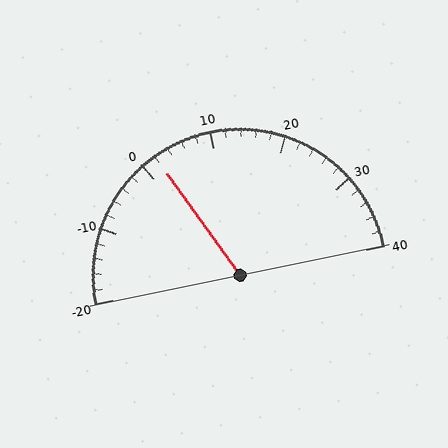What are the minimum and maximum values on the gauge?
The gauge ranges from -20 to 40.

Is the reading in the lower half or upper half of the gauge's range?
The reading is in the lower half of the range (-20 to 40).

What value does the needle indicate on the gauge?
The needle indicates approximately 2.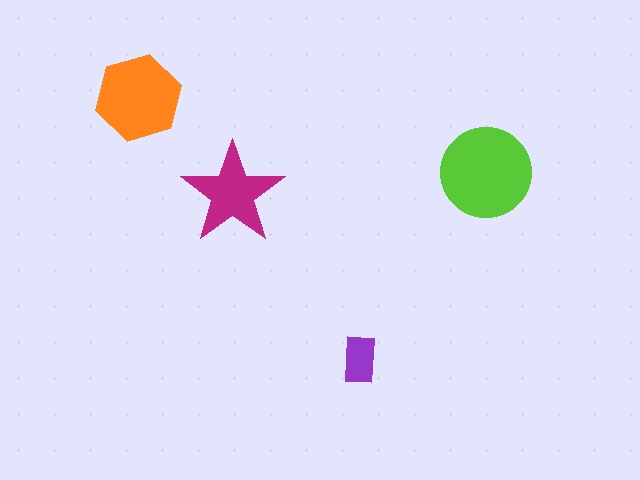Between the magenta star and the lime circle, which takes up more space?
The lime circle.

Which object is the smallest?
The purple rectangle.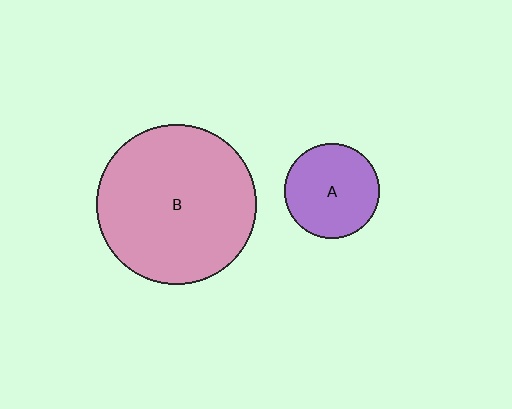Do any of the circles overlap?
No, none of the circles overlap.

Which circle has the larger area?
Circle B (pink).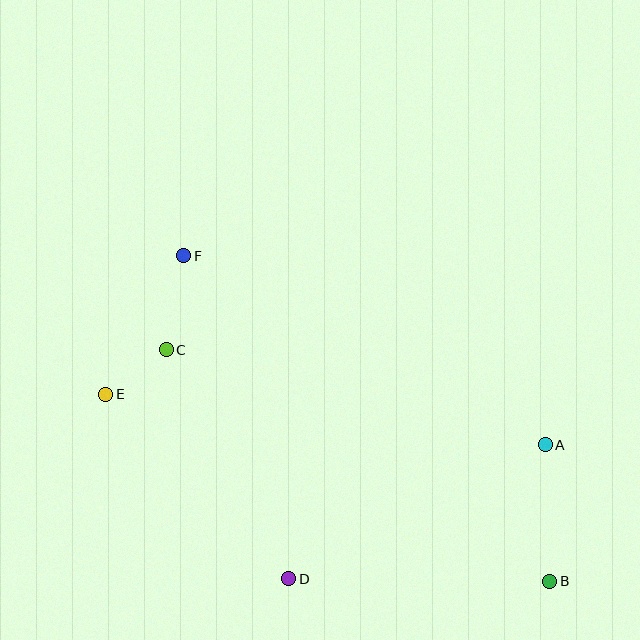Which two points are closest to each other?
Points C and E are closest to each other.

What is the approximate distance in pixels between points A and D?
The distance between A and D is approximately 289 pixels.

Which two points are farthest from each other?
Points B and F are farthest from each other.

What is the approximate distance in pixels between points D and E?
The distance between D and E is approximately 260 pixels.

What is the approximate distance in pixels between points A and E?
The distance between A and E is approximately 442 pixels.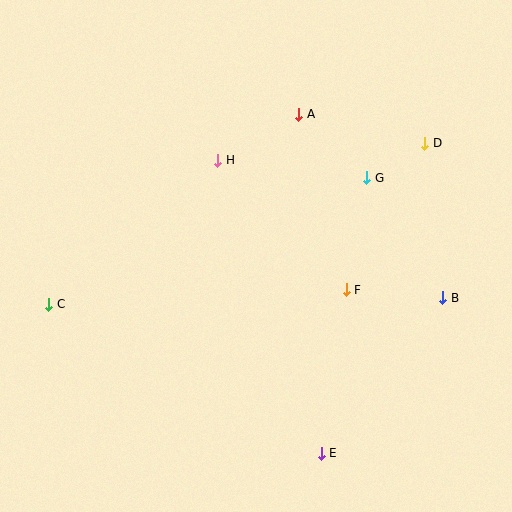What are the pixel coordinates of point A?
Point A is at (299, 114).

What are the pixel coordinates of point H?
Point H is at (218, 160).